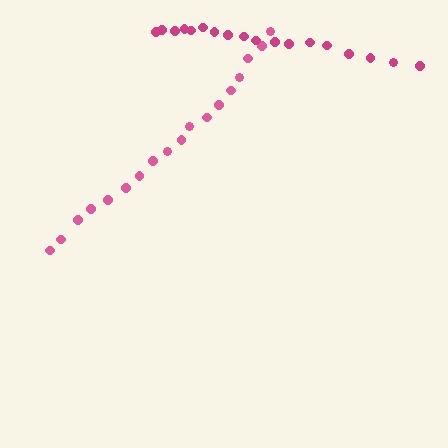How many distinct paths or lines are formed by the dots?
There are 2 distinct paths.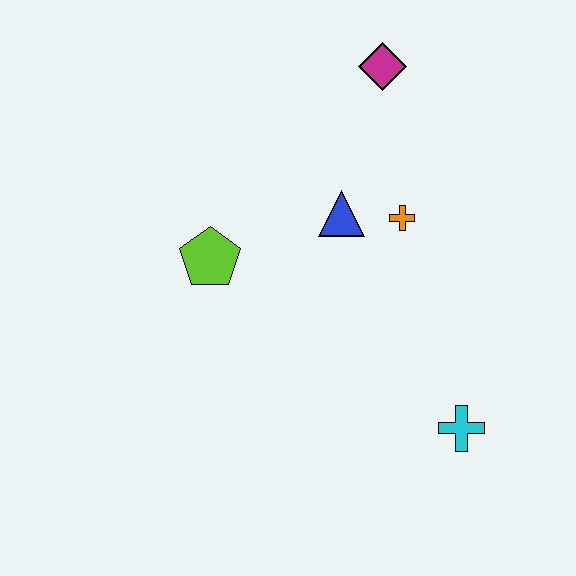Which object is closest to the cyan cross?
The orange cross is closest to the cyan cross.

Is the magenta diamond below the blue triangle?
No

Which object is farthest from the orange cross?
The cyan cross is farthest from the orange cross.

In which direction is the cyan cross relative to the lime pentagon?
The cyan cross is to the right of the lime pentagon.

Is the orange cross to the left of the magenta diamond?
No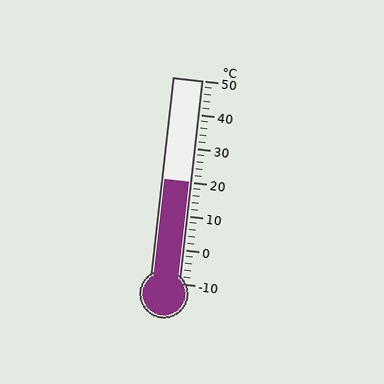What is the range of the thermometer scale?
The thermometer scale ranges from -10°C to 50°C.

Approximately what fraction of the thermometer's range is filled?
The thermometer is filled to approximately 50% of its range.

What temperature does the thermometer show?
The thermometer shows approximately 20°C.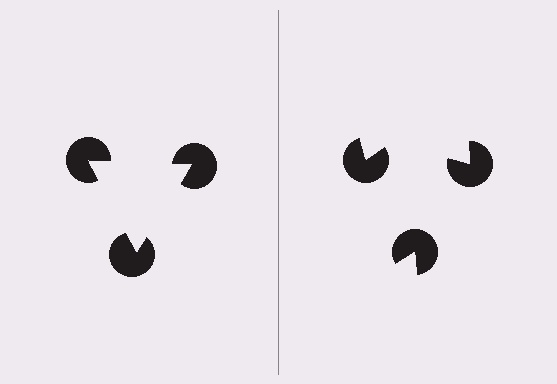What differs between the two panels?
The pac-man discs are positioned identically on both sides; only the wedge orientations differ. On the left they align to a triangle; on the right they are misaligned.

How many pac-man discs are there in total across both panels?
6 — 3 on each side.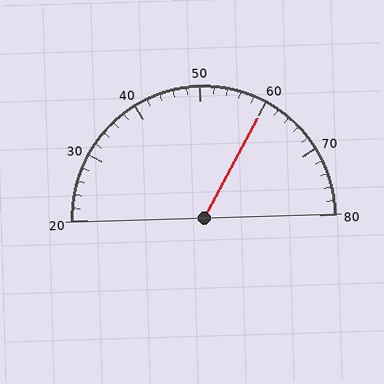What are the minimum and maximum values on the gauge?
The gauge ranges from 20 to 80.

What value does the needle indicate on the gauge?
The needle indicates approximately 60.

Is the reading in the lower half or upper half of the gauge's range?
The reading is in the upper half of the range (20 to 80).